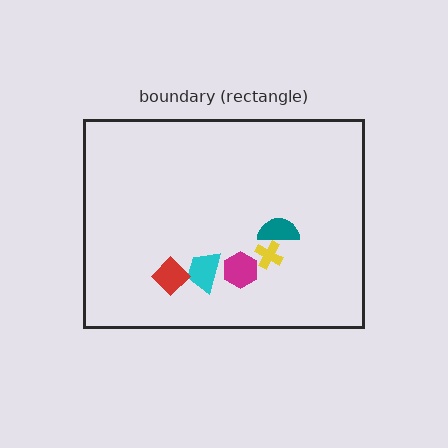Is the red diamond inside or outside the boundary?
Inside.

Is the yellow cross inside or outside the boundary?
Inside.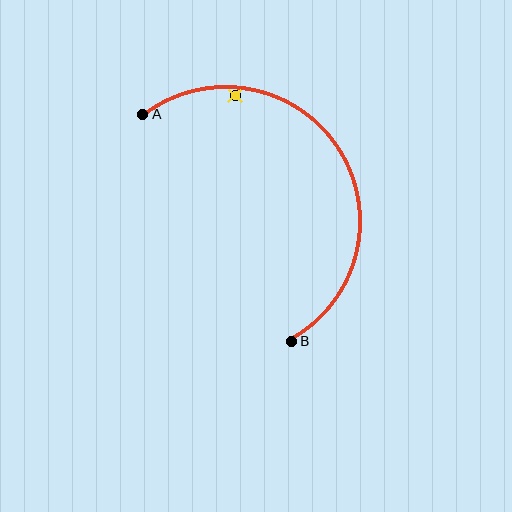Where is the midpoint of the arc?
The arc midpoint is the point on the curve farthest from the straight line joining A and B. It sits to the right of that line.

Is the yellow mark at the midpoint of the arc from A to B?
No — the yellow mark does not lie on the arc at all. It sits slightly inside the curve.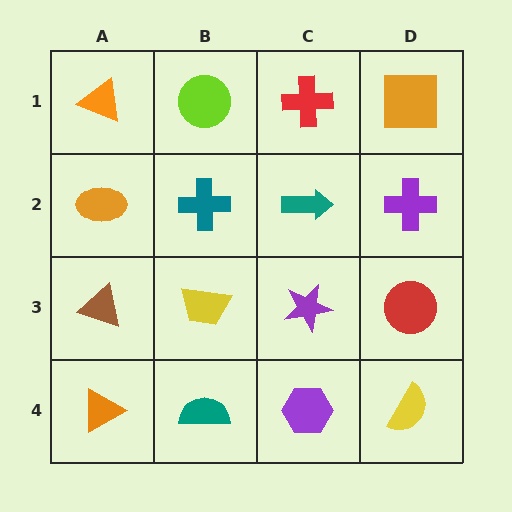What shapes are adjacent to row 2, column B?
A lime circle (row 1, column B), a yellow trapezoid (row 3, column B), an orange ellipse (row 2, column A), a teal arrow (row 2, column C).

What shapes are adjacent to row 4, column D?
A red circle (row 3, column D), a purple hexagon (row 4, column C).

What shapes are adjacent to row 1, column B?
A teal cross (row 2, column B), an orange triangle (row 1, column A), a red cross (row 1, column C).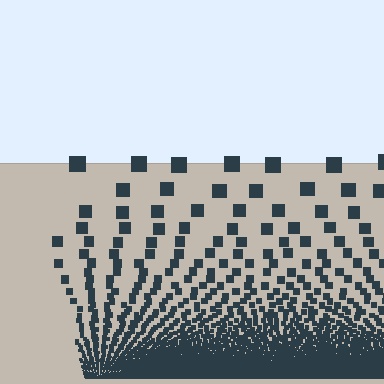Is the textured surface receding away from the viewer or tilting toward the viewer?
The surface appears to tilt toward the viewer. Texture elements get larger and sparser toward the top.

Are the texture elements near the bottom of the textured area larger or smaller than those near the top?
Smaller. The gradient is inverted — elements near the bottom are smaller and denser.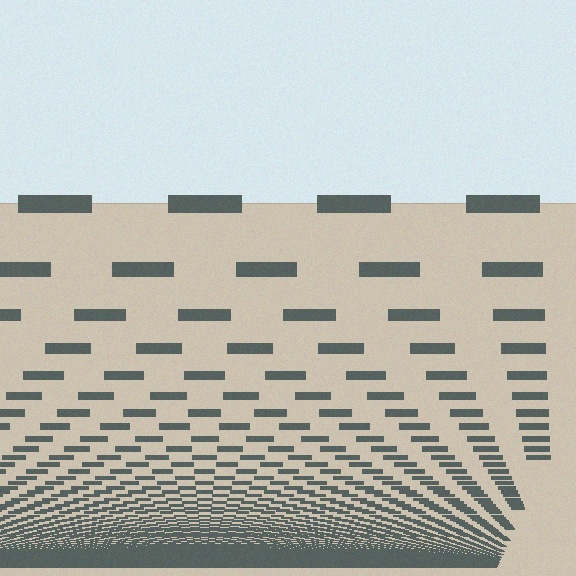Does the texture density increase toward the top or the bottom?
Density increases toward the bottom.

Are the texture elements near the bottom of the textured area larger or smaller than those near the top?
Smaller. The gradient is inverted — elements near the bottom are smaller and denser.